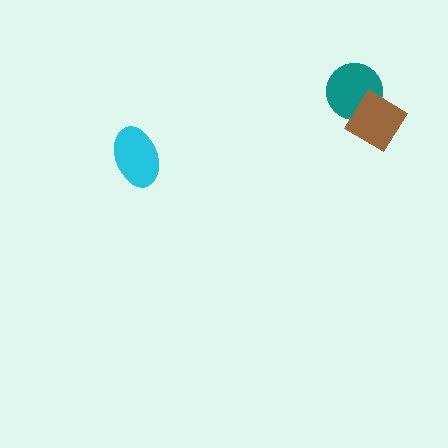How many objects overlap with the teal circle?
1 object overlaps with the teal circle.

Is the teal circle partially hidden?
Yes, it is partially covered by another shape.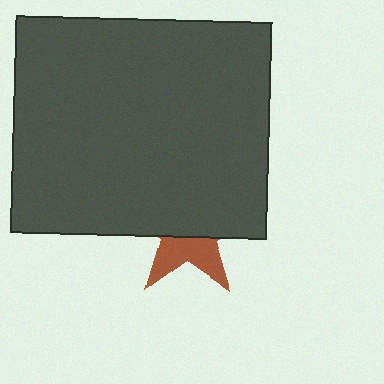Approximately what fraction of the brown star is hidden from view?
Roughly 60% of the brown star is hidden behind the dark gray rectangle.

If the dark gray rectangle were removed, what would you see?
You would see the complete brown star.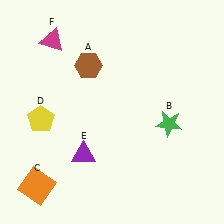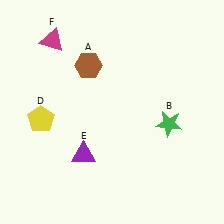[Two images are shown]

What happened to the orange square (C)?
The orange square (C) was removed in Image 2. It was in the bottom-left area of Image 1.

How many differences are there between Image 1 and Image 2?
There is 1 difference between the two images.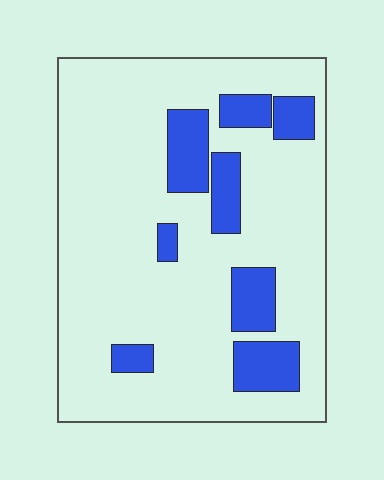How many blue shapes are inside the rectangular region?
8.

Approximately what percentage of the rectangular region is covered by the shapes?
Approximately 20%.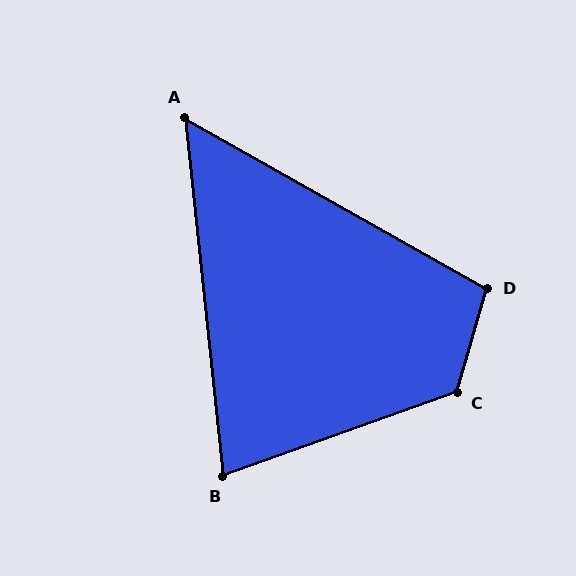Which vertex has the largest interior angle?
C, at approximately 126 degrees.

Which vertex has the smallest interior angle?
A, at approximately 54 degrees.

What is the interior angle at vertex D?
Approximately 104 degrees (obtuse).